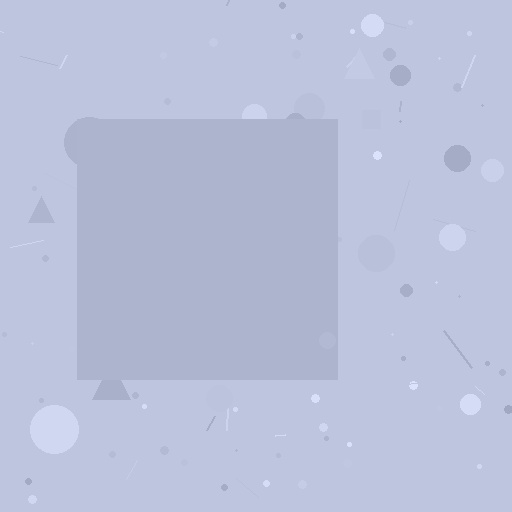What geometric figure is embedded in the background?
A square is embedded in the background.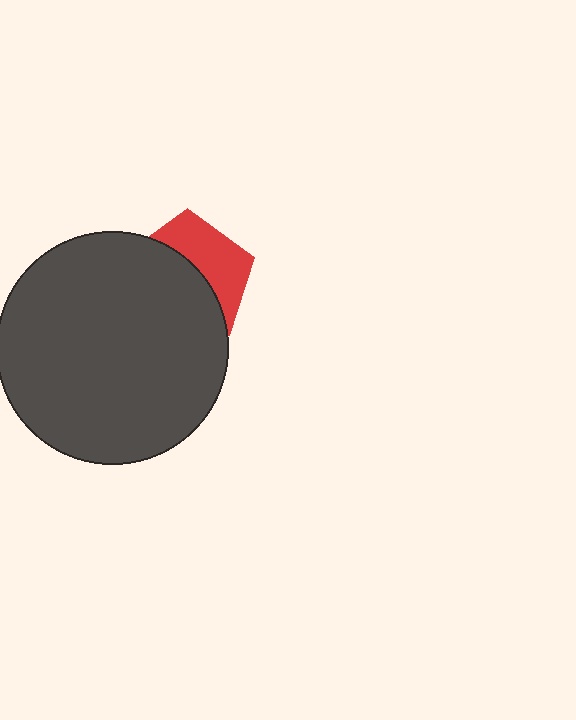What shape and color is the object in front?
The object in front is a dark gray circle.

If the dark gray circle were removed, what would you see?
You would see the complete red pentagon.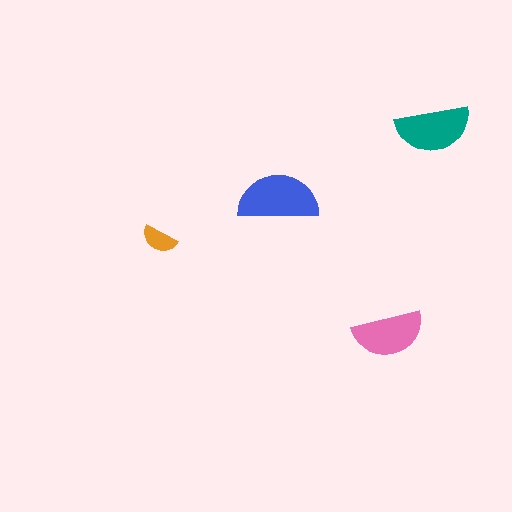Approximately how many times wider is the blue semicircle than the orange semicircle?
About 2 times wider.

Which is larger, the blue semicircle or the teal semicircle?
The blue one.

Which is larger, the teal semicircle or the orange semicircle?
The teal one.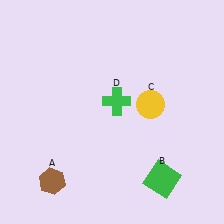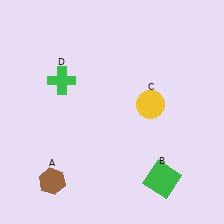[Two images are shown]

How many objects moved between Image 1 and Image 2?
1 object moved between the two images.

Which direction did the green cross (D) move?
The green cross (D) moved left.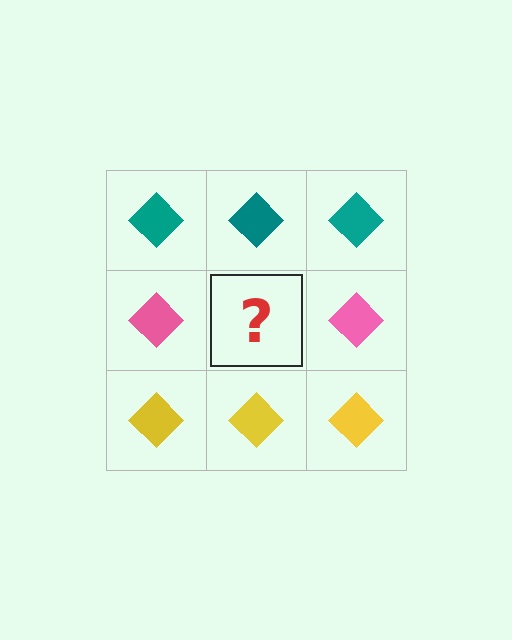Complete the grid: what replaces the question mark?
The question mark should be replaced with a pink diamond.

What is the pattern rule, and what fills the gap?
The rule is that each row has a consistent color. The gap should be filled with a pink diamond.